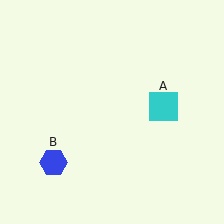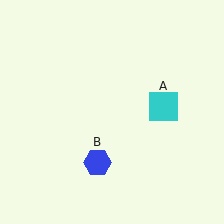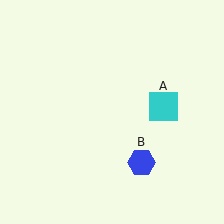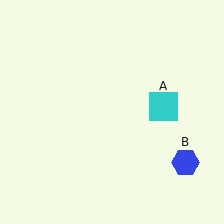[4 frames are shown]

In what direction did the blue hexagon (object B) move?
The blue hexagon (object B) moved right.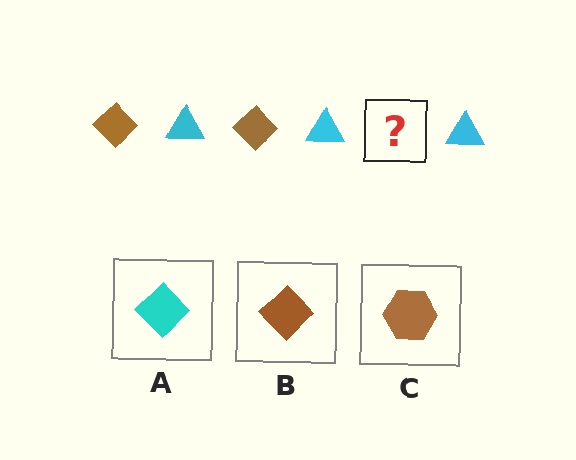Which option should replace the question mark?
Option B.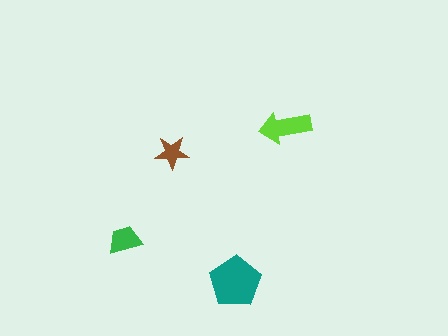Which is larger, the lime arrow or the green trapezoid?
The lime arrow.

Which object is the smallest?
The brown star.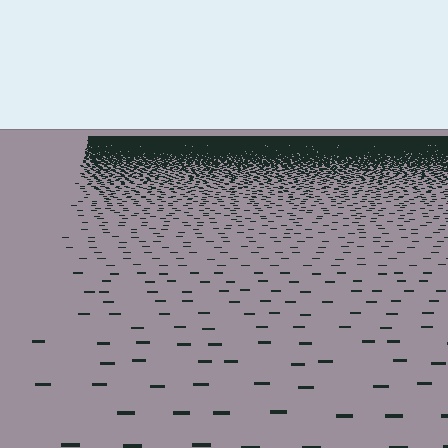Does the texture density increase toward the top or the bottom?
Density increases toward the top.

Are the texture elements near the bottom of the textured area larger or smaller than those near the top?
Larger. Near the bottom, elements are closer to the viewer and appear at a bigger on-screen size.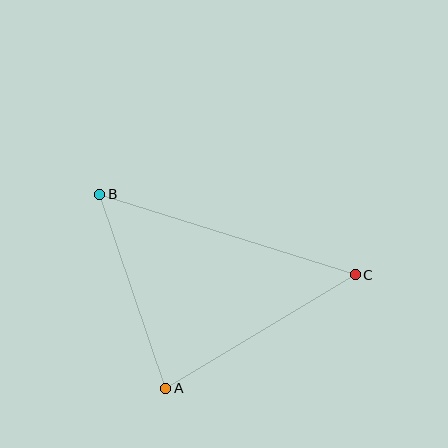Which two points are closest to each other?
Points A and B are closest to each other.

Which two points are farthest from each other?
Points B and C are farthest from each other.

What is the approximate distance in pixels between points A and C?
The distance between A and C is approximately 221 pixels.